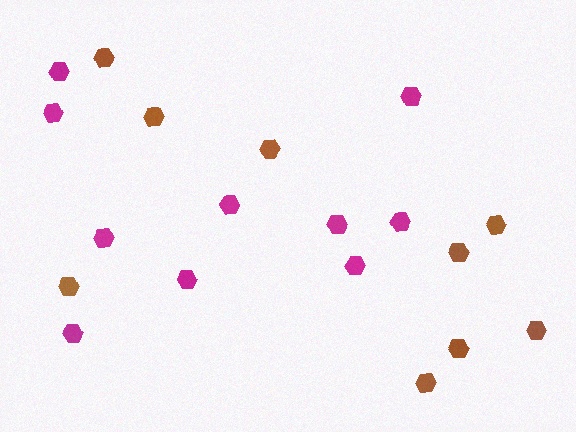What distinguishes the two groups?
There are 2 groups: one group of brown hexagons (9) and one group of magenta hexagons (10).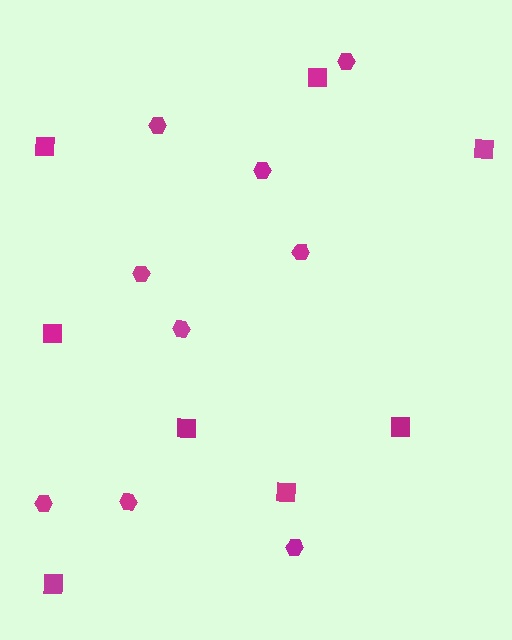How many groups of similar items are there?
There are 2 groups: one group of hexagons (9) and one group of squares (8).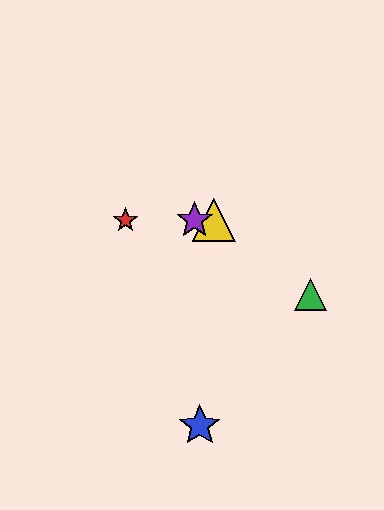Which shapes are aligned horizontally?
The red star, the yellow triangle, the purple star are aligned horizontally.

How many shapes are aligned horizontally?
3 shapes (the red star, the yellow triangle, the purple star) are aligned horizontally.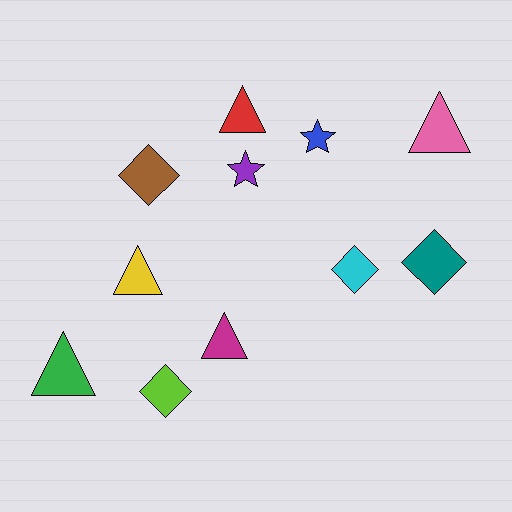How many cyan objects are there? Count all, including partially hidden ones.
There is 1 cyan object.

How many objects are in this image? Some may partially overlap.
There are 11 objects.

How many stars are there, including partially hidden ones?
There are 2 stars.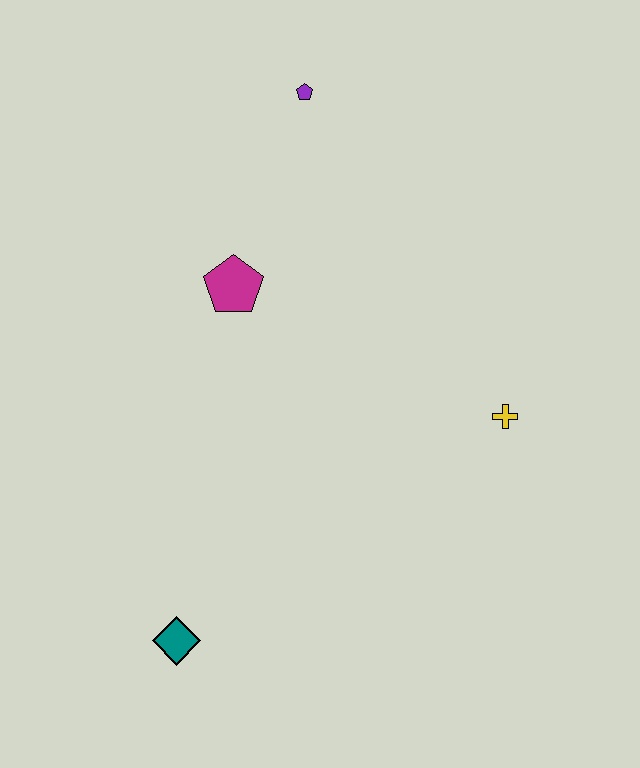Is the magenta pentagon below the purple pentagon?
Yes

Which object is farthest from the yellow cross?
The teal diamond is farthest from the yellow cross.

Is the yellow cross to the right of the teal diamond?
Yes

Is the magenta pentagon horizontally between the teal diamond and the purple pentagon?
Yes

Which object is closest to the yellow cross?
The magenta pentagon is closest to the yellow cross.